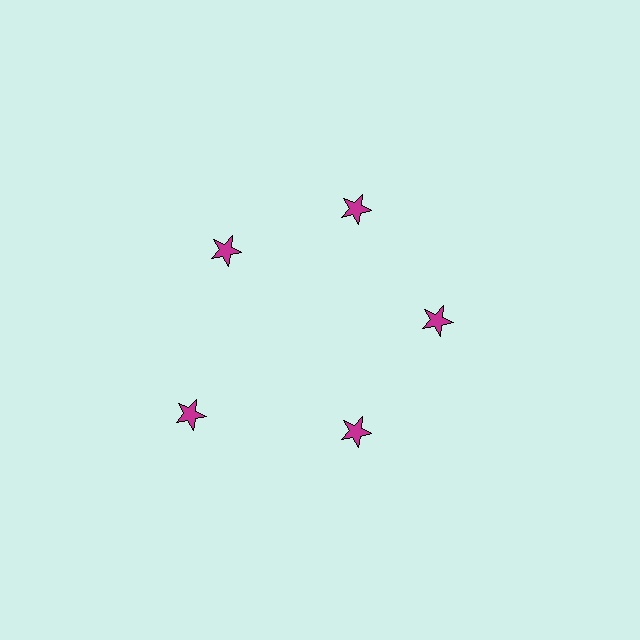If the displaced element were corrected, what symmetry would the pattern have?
It would have 5-fold rotational symmetry — the pattern would map onto itself every 72 degrees.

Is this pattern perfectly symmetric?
No. The 5 magenta stars are arranged in a ring, but one element near the 8 o'clock position is pushed outward from the center, breaking the 5-fold rotational symmetry.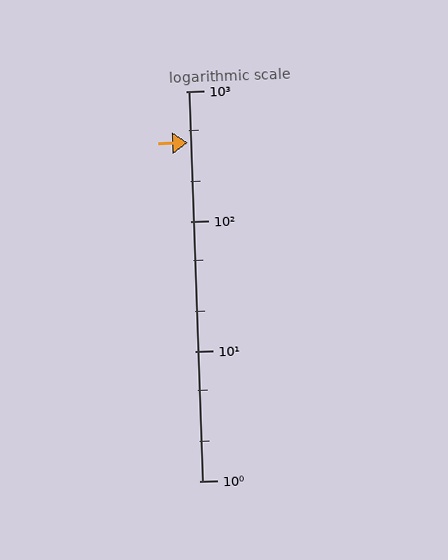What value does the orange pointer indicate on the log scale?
The pointer indicates approximately 400.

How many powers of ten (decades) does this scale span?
The scale spans 3 decades, from 1 to 1000.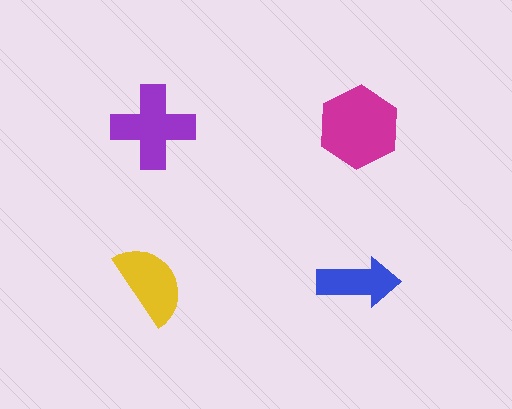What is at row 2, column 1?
A yellow semicircle.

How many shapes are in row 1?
2 shapes.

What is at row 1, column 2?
A magenta hexagon.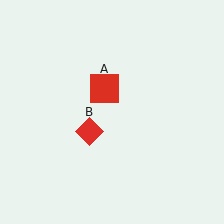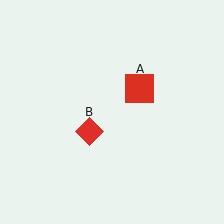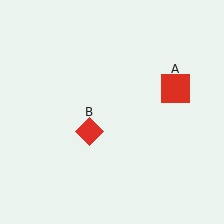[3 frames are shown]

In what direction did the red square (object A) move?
The red square (object A) moved right.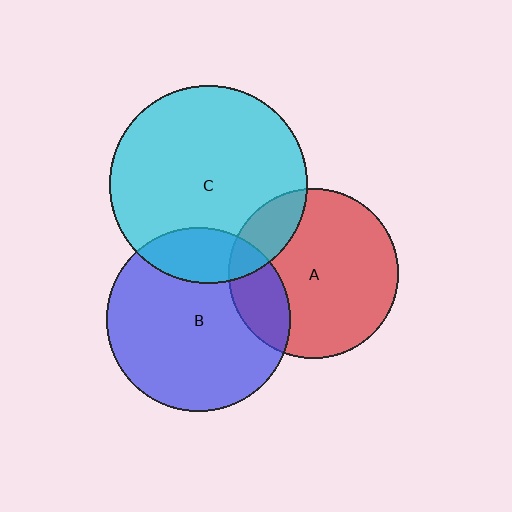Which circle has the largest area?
Circle C (cyan).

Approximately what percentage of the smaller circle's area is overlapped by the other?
Approximately 15%.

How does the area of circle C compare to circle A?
Approximately 1.4 times.